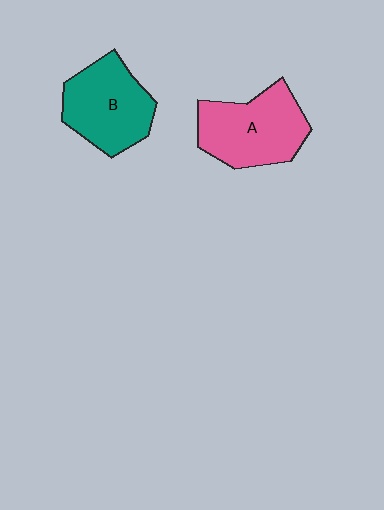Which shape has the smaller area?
Shape B (teal).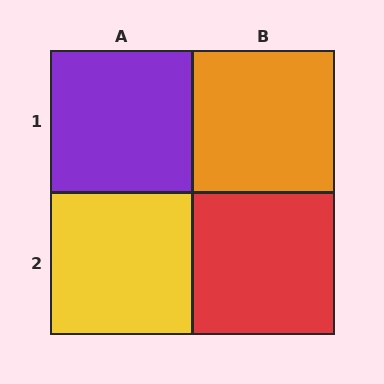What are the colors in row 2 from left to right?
Yellow, red.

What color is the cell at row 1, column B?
Orange.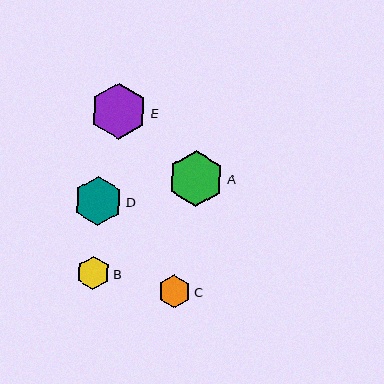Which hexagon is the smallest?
Hexagon C is the smallest with a size of approximately 33 pixels.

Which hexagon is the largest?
Hexagon E is the largest with a size of approximately 57 pixels.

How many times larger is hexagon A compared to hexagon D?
Hexagon A is approximately 1.2 times the size of hexagon D.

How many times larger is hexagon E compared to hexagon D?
Hexagon E is approximately 1.2 times the size of hexagon D.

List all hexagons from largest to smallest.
From largest to smallest: E, A, D, B, C.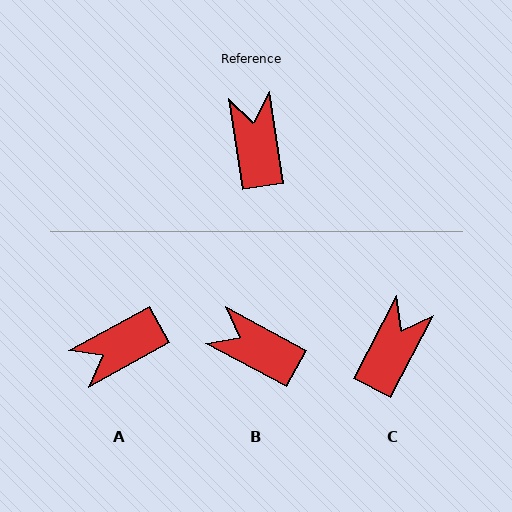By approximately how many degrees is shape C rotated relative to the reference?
Approximately 37 degrees clockwise.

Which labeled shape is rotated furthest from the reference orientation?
A, about 110 degrees away.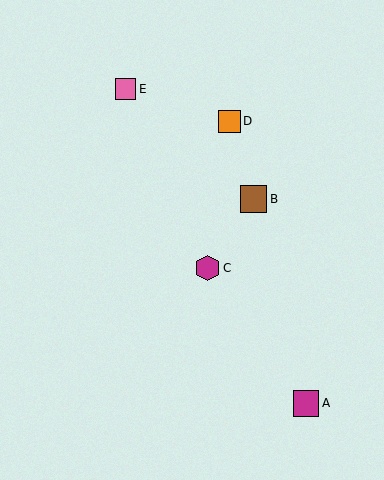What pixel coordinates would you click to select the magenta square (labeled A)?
Click at (306, 404) to select the magenta square A.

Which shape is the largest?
The brown square (labeled B) is the largest.